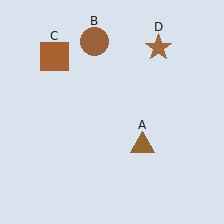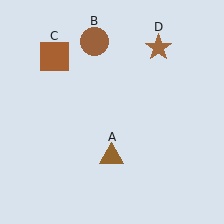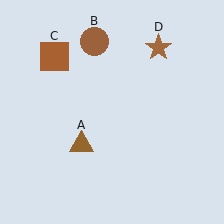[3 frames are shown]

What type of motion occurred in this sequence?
The brown triangle (object A) rotated clockwise around the center of the scene.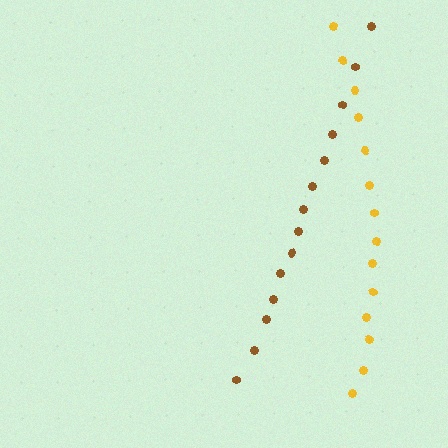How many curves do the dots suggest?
There are 2 distinct paths.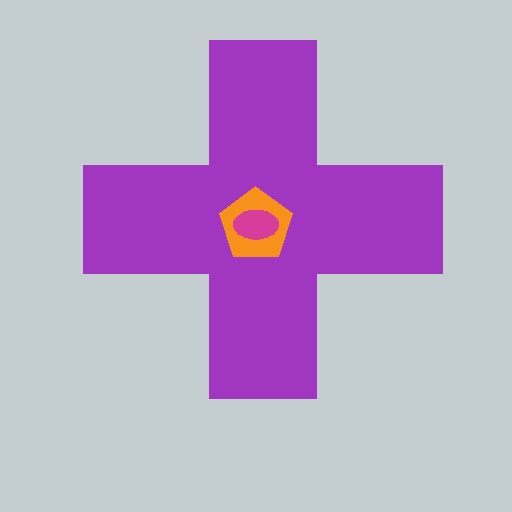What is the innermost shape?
The magenta ellipse.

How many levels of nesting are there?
3.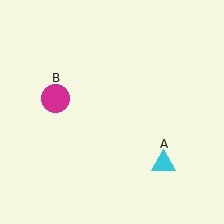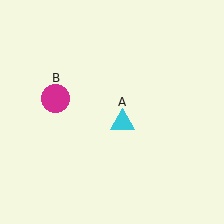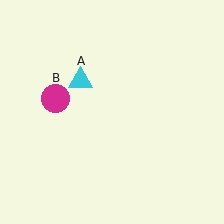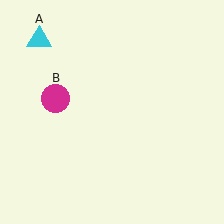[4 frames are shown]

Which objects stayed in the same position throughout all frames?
Magenta circle (object B) remained stationary.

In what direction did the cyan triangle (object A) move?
The cyan triangle (object A) moved up and to the left.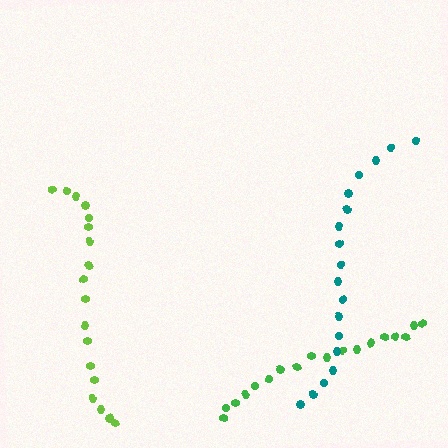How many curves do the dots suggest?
There are 3 distinct paths.